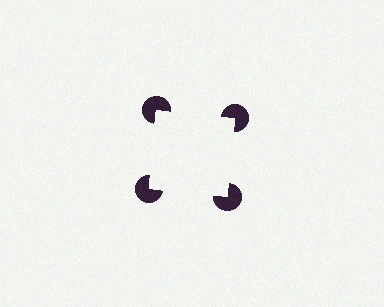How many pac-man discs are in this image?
There are 4 — one at each vertex of the illusory square.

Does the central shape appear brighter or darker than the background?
It typically appears slightly brighter than the background, even though no actual brightness change is drawn.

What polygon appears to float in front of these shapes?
An illusory square — its edges are inferred from the aligned wedge cuts in the pac-man discs, not physically drawn.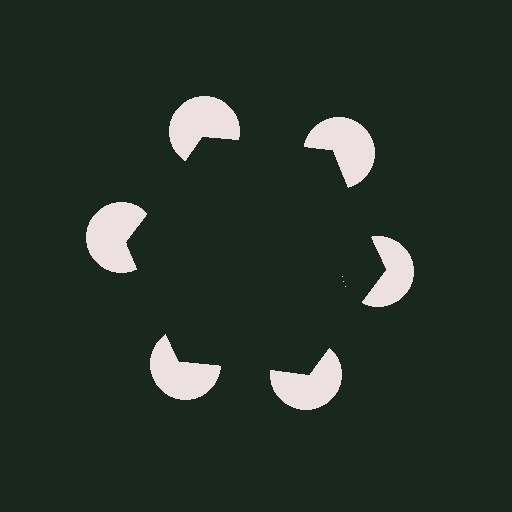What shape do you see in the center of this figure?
An illusory hexagon — its edges are inferred from the aligned wedge cuts in the pac-man discs, not physically drawn.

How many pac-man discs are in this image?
There are 6 — one at each vertex of the illusory hexagon.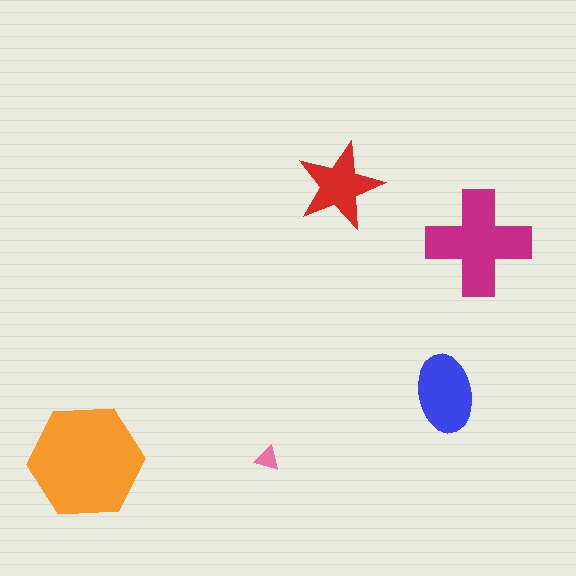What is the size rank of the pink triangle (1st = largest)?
5th.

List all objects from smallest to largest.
The pink triangle, the red star, the blue ellipse, the magenta cross, the orange hexagon.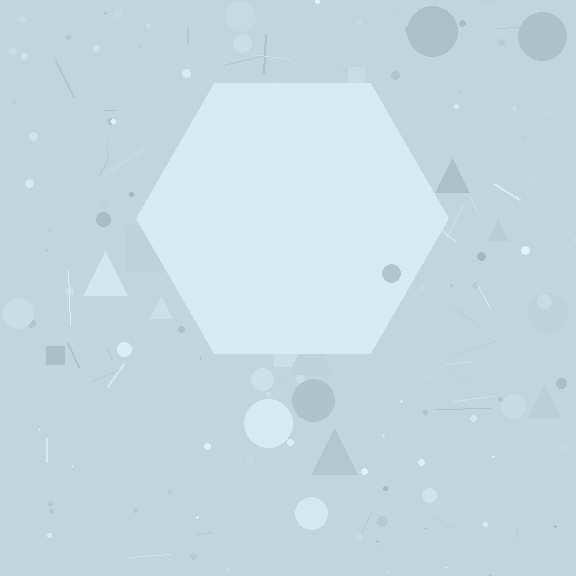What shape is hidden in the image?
A hexagon is hidden in the image.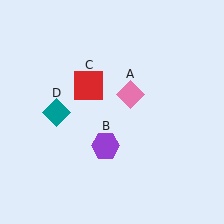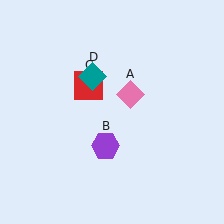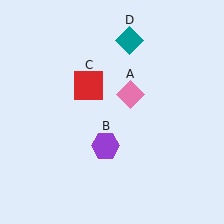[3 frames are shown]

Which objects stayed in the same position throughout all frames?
Pink diamond (object A) and purple hexagon (object B) and red square (object C) remained stationary.